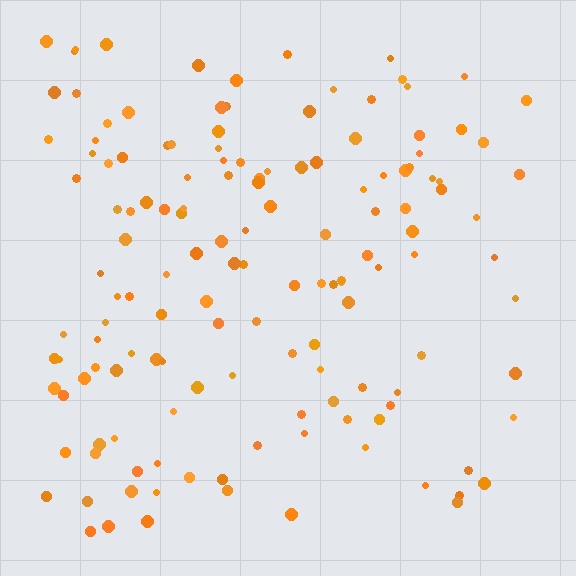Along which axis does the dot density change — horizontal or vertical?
Horizontal.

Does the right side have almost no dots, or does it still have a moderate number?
Still a moderate number, just noticeably fewer than the left.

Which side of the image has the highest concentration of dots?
The left.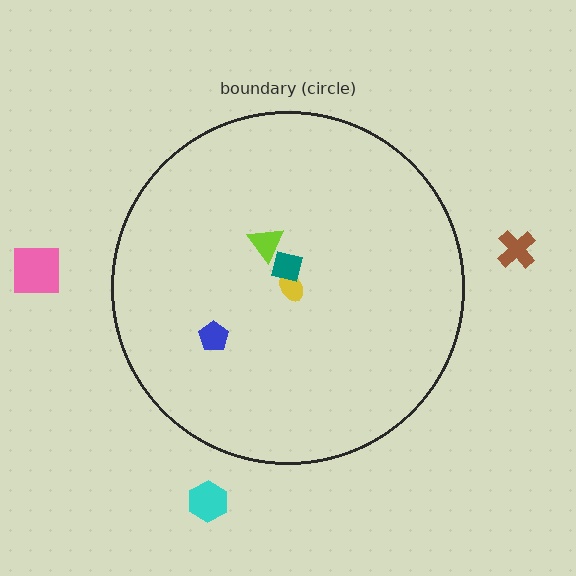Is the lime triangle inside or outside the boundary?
Inside.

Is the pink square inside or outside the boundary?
Outside.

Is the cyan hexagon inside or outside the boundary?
Outside.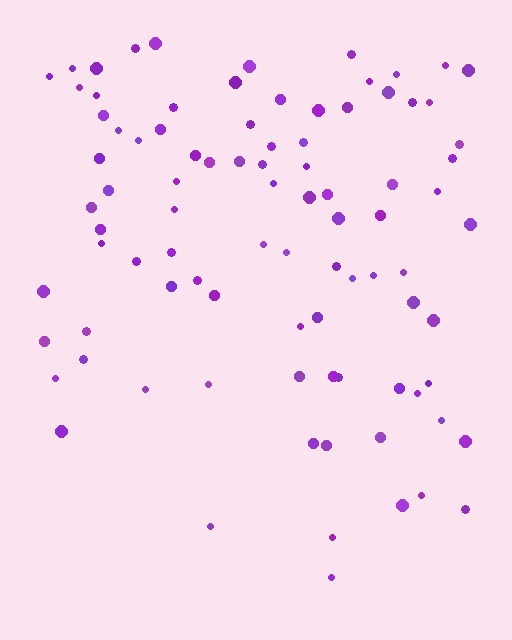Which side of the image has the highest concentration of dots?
The top.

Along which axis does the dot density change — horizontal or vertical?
Vertical.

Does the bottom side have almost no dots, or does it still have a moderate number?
Still a moderate number, just noticeably fewer than the top.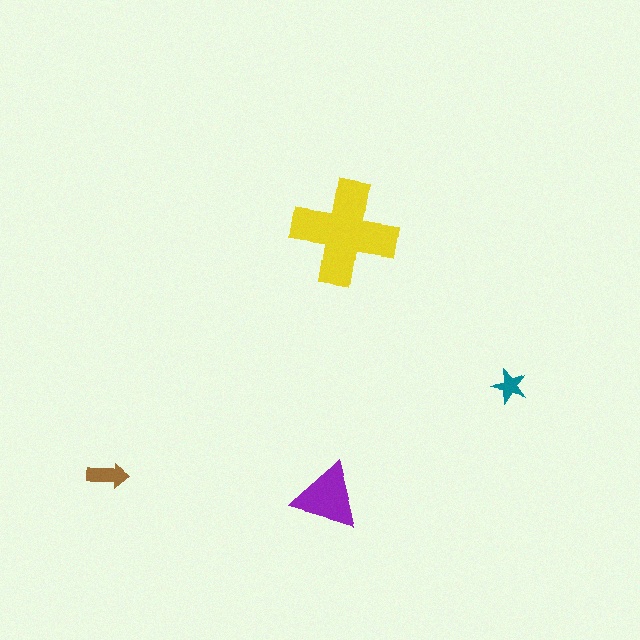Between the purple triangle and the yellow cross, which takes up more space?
The yellow cross.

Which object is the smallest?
The teal star.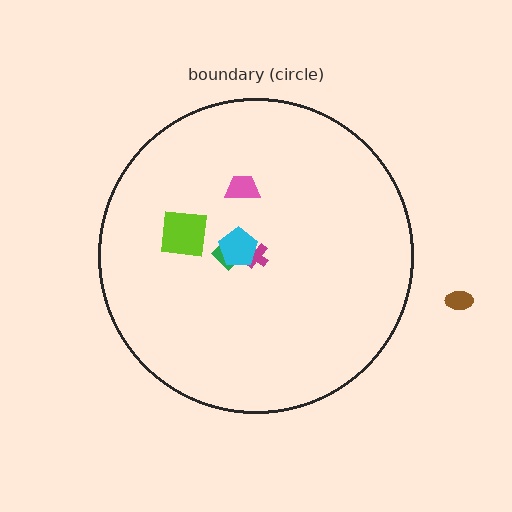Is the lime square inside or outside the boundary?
Inside.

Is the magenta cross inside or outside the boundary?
Inside.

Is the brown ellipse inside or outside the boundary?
Outside.